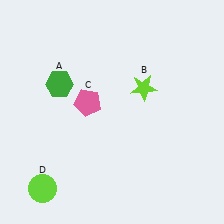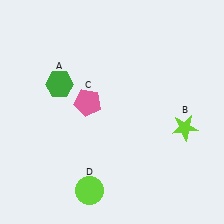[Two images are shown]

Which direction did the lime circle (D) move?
The lime circle (D) moved right.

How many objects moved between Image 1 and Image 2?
2 objects moved between the two images.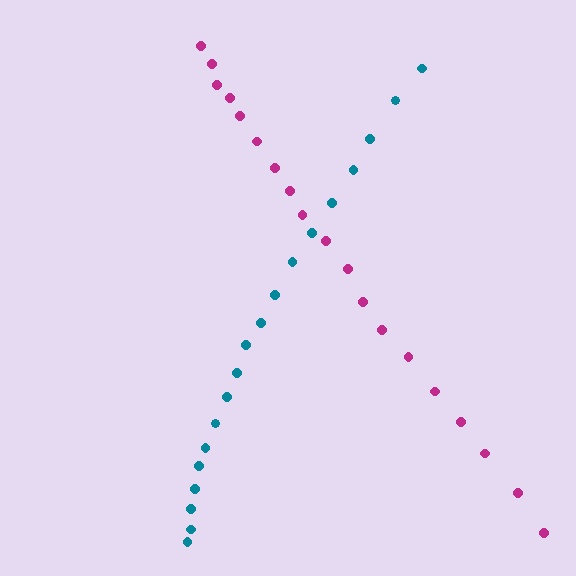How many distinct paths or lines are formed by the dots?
There are 2 distinct paths.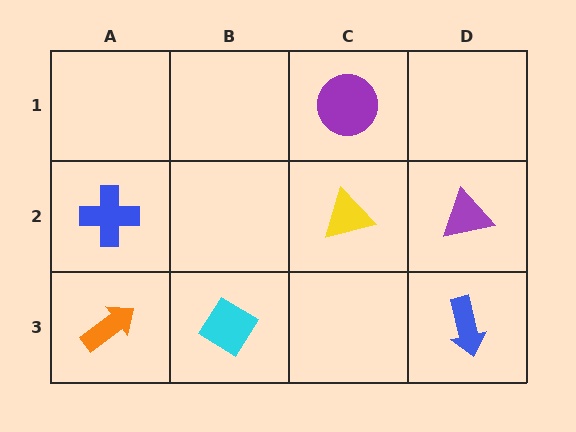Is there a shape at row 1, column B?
No, that cell is empty.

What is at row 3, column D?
A blue arrow.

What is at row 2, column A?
A blue cross.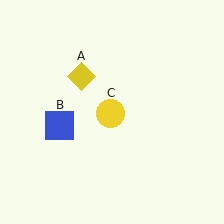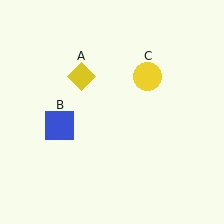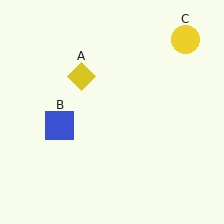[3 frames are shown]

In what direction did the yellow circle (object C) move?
The yellow circle (object C) moved up and to the right.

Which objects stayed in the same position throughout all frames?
Yellow diamond (object A) and blue square (object B) remained stationary.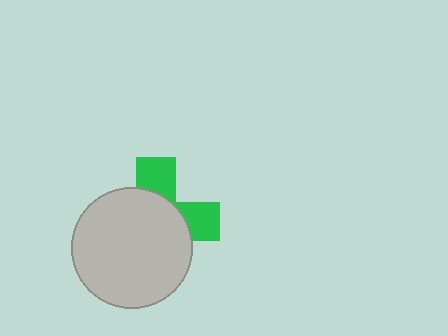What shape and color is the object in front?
The object in front is a light gray circle.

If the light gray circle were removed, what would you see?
You would see the complete green cross.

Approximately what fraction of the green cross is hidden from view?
Roughly 68% of the green cross is hidden behind the light gray circle.